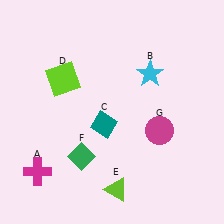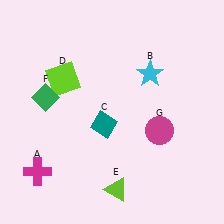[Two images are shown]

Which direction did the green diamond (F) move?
The green diamond (F) moved up.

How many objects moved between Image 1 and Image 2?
1 object moved between the two images.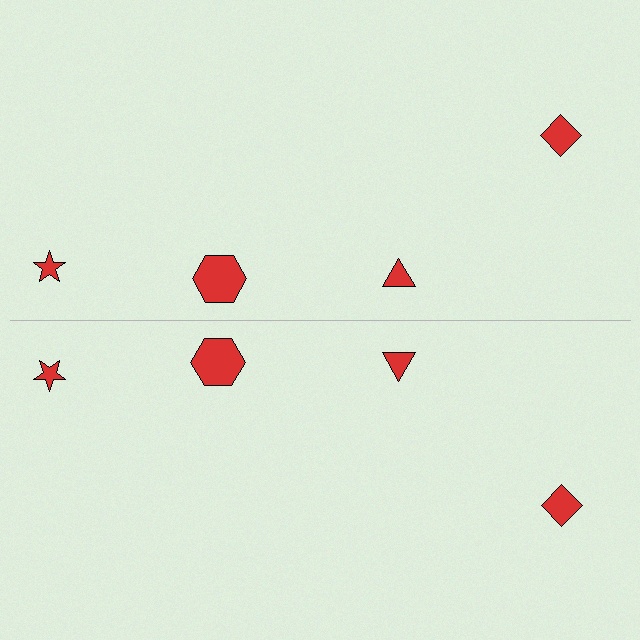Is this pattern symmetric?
Yes, this pattern has bilateral (reflection) symmetry.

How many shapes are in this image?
There are 8 shapes in this image.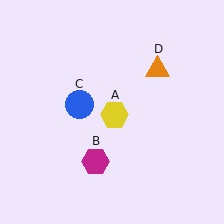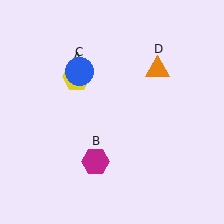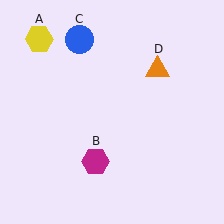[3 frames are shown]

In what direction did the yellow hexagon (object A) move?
The yellow hexagon (object A) moved up and to the left.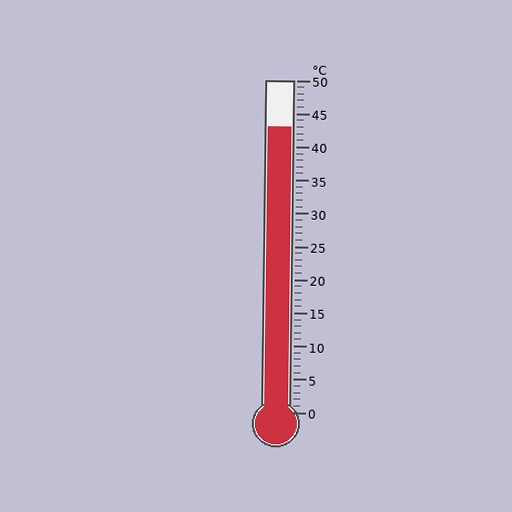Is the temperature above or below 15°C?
The temperature is above 15°C.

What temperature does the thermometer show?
The thermometer shows approximately 43°C.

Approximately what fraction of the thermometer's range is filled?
The thermometer is filled to approximately 85% of its range.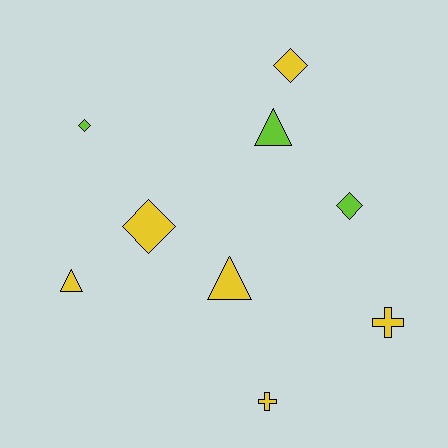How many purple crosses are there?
There are no purple crosses.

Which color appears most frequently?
Yellow, with 6 objects.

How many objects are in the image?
There are 9 objects.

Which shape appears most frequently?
Diamond, with 4 objects.